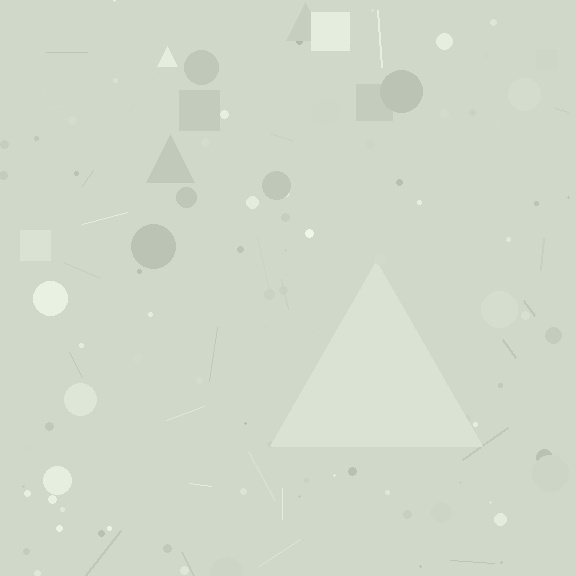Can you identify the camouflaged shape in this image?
The camouflaged shape is a triangle.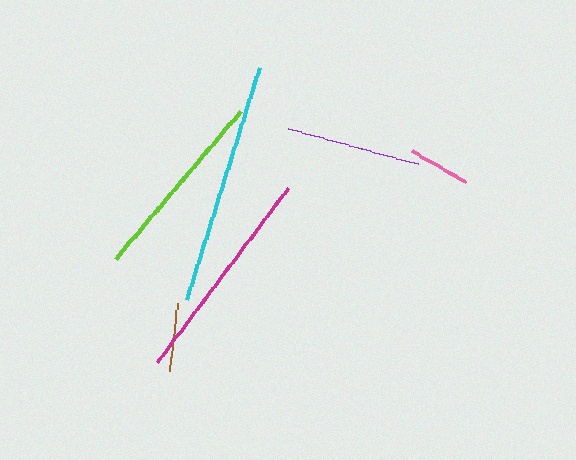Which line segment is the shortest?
The pink line is the shortest at approximately 63 pixels.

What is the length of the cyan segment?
The cyan segment is approximately 243 pixels long.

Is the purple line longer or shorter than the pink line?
The purple line is longer than the pink line.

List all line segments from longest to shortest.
From longest to shortest: cyan, magenta, lime, purple, brown, pink.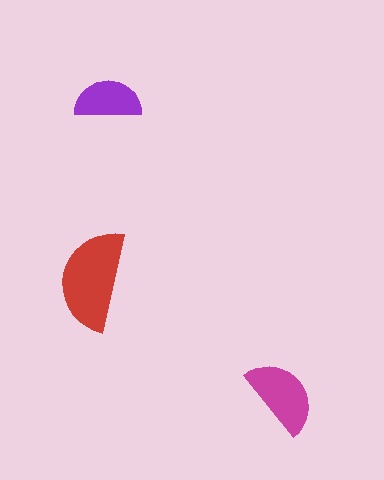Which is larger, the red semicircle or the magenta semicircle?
The red one.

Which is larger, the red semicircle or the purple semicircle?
The red one.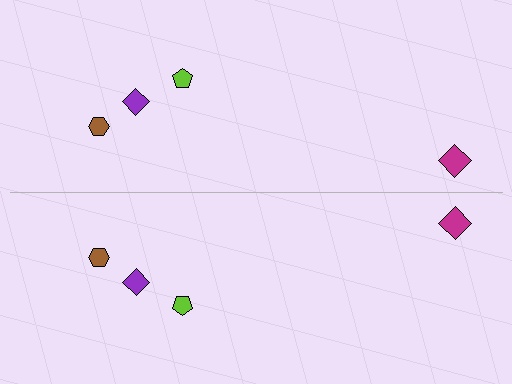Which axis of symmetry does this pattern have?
The pattern has a horizontal axis of symmetry running through the center of the image.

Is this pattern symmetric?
Yes, this pattern has bilateral (reflection) symmetry.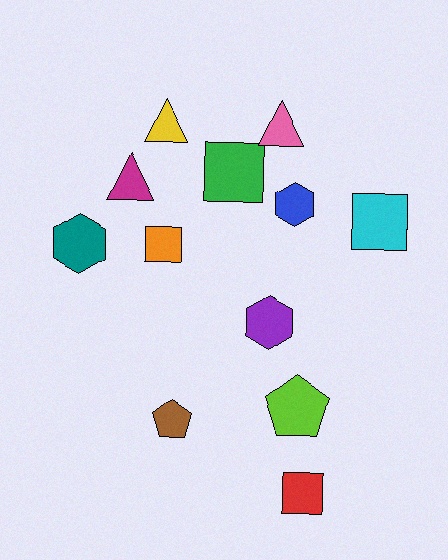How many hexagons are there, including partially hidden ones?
There are 3 hexagons.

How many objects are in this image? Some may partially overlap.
There are 12 objects.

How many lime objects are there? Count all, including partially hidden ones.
There is 1 lime object.